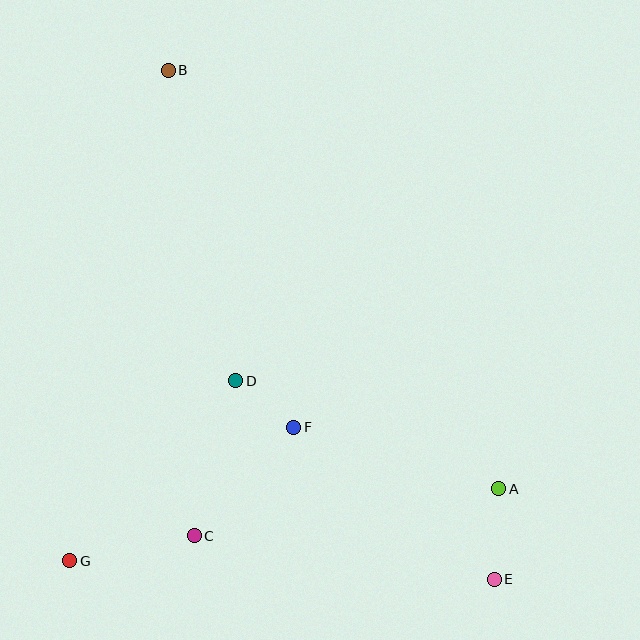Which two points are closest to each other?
Points D and F are closest to each other.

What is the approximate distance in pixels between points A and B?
The distance between A and B is approximately 533 pixels.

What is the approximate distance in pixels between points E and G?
The distance between E and G is approximately 425 pixels.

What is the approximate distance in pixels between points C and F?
The distance between C and F is approximately 147 pixels.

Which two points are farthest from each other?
Points B and E are farthest from each other.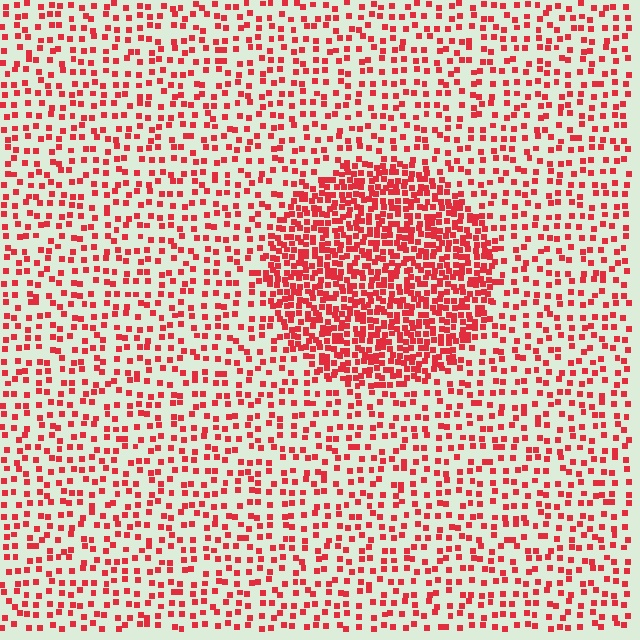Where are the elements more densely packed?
The elements are more densely packed inside the circle boundary.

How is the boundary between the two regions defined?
The boundary is defined by a change in element density (approximately 2.5x ratio). All elements are the same color, size, and shape.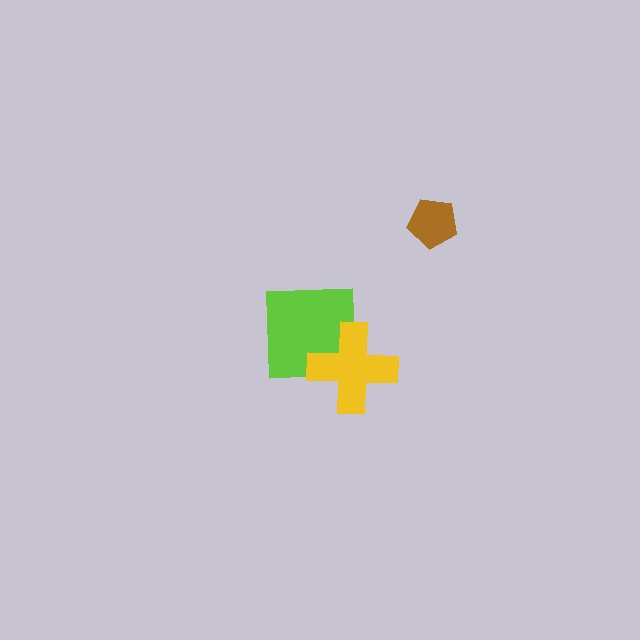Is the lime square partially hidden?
Yes, it is partially covered by another shape.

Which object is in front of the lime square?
The yellow cross is in front of the lime square.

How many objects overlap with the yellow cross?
1 object overlaps with the yellow cross.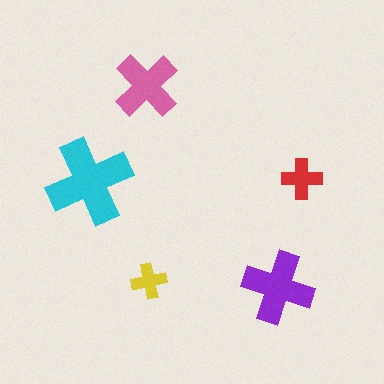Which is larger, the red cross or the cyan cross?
The cyan one.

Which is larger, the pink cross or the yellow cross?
The pink one.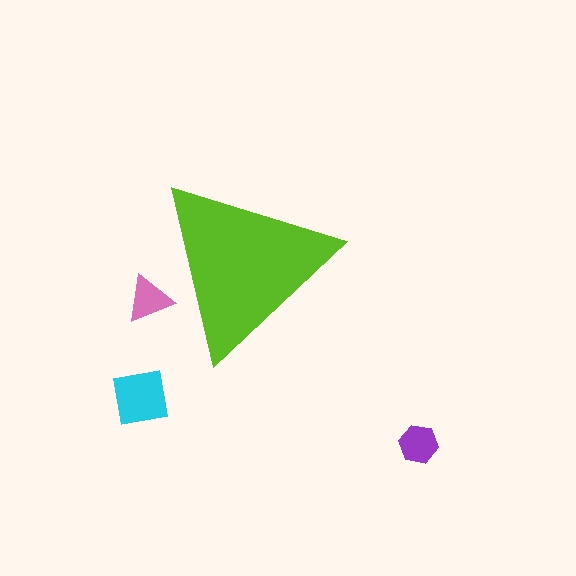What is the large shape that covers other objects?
A lime triangle.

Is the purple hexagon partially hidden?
No, the purple hexagon is fully visible.